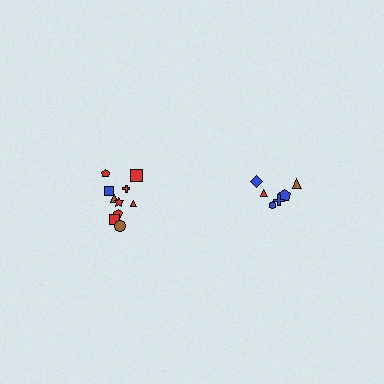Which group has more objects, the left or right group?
The left group.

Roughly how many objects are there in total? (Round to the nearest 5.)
Roughly 15 objects in total.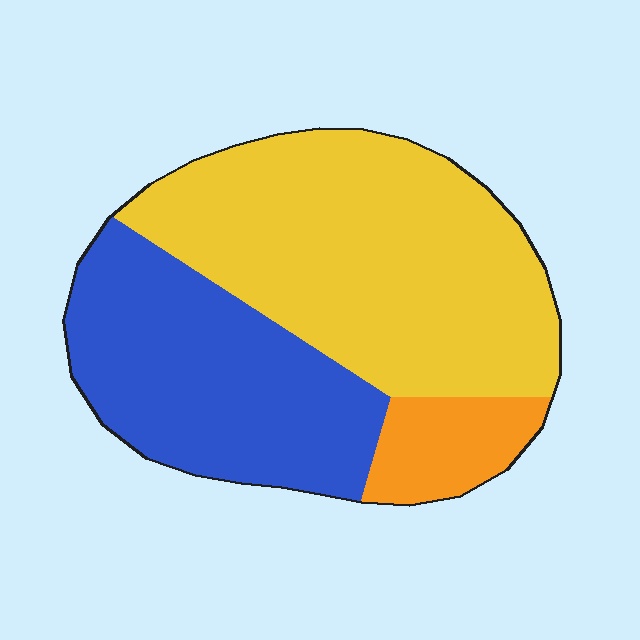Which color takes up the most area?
Yellow, at roughly 55%.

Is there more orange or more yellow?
Yellow.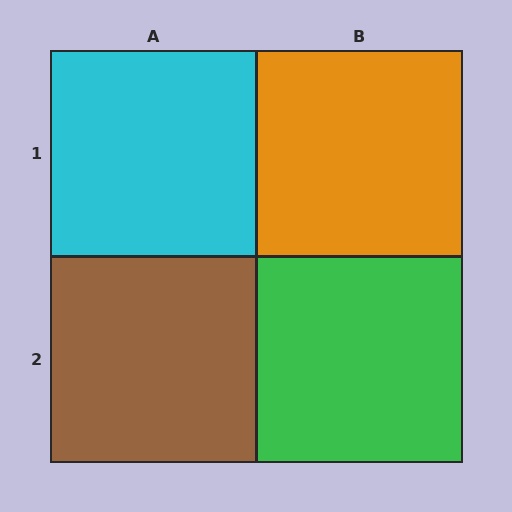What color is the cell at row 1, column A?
Cyan.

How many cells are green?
1 cell is green.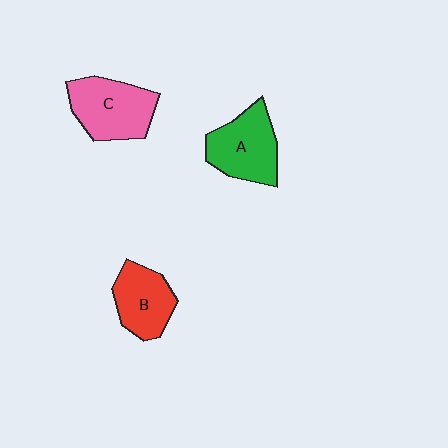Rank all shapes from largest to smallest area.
From largest to smallest: C (pink), A (green), B (red).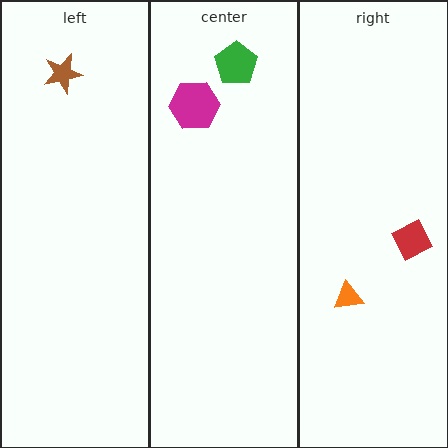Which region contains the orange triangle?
The right region.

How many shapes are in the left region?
1.